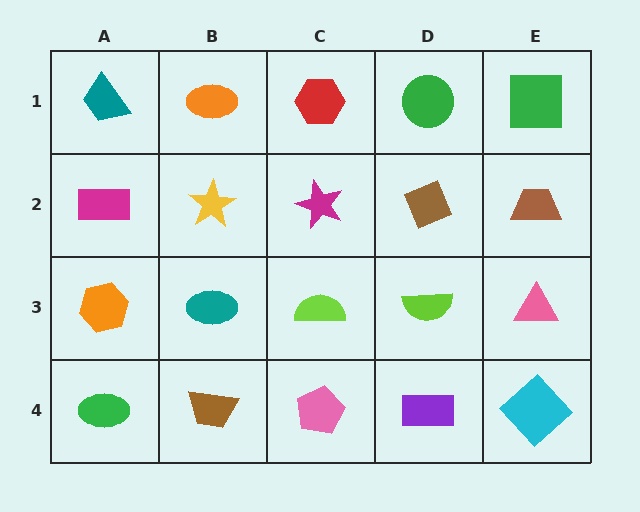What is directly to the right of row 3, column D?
A pink triangle.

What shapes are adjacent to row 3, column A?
A magenta rectangle (row 2, column A), a green ellipse (row 4, column A), a teal ellipse (row 3, column B).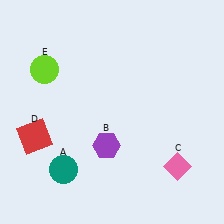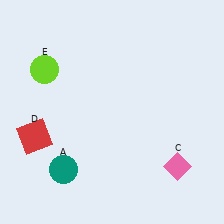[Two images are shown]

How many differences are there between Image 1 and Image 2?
There is 1 difference between the two images.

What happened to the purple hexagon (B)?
The purple hexagon (B) was removed in Image 2. It was in the bottom-left area of Image 1.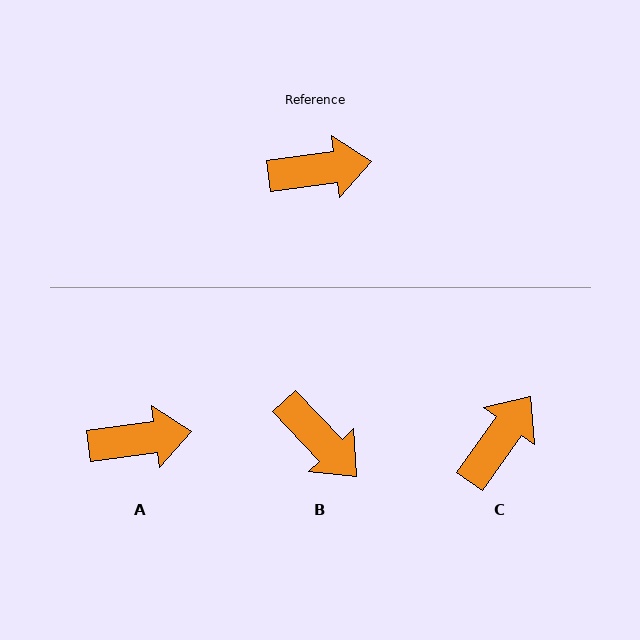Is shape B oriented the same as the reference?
No, it is off by about 54 degrees.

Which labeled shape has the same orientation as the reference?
A.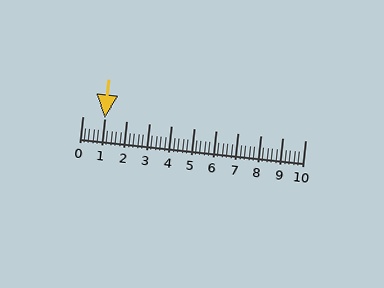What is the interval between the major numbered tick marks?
The major tick marks are spaced 1 units apart.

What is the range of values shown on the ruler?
The ruler shows values from 0 to 10.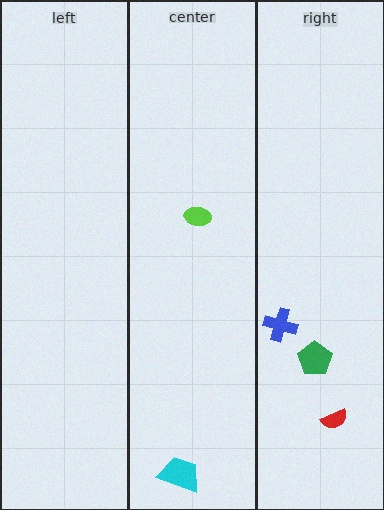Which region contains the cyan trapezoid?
The center region.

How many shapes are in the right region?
3.